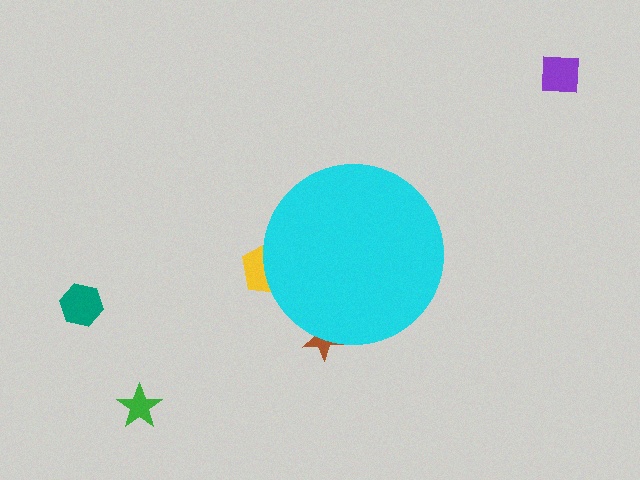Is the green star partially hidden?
No, the green star is fully visible.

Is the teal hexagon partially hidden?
No, the teal hexagon is fully visible.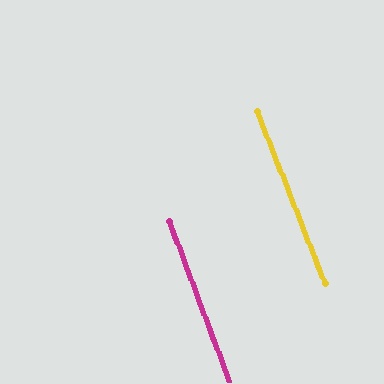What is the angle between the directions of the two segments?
Approximately 1 degree.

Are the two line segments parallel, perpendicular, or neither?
Parallel — their directions differ by only 1.1°.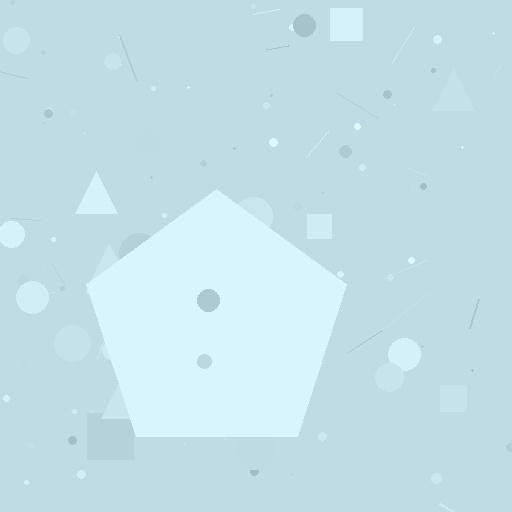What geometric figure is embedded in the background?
A pentagon is embedded in the background.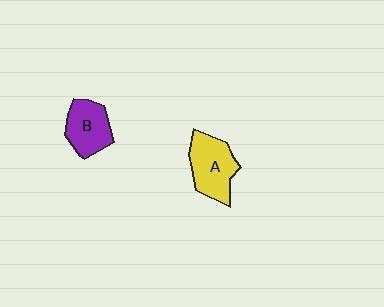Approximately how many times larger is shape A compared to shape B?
Approximately 1.2 times.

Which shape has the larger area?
Shape A (yellow).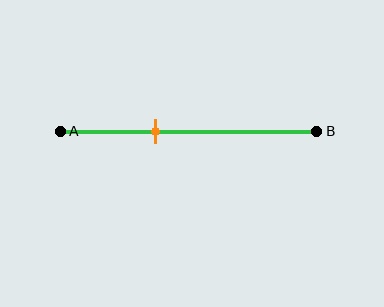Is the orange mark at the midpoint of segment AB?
No, the mark is at about 35% from A, not at the 50% midpoint.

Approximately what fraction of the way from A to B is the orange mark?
The orange mark is approximately 35% of the way from A to B.